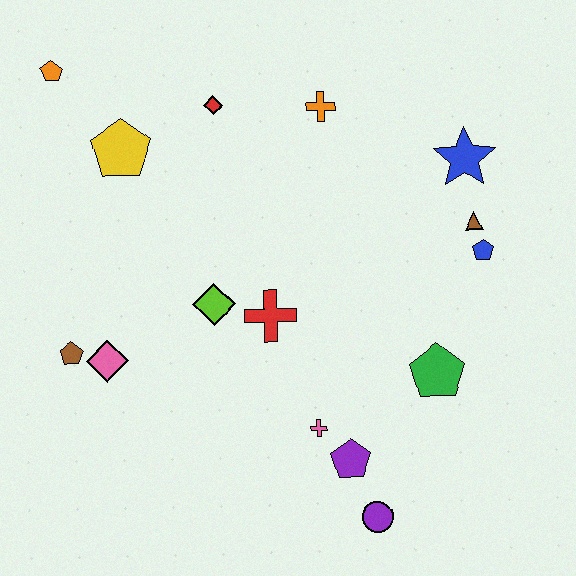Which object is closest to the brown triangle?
The blue pentagon is closest to the brown triangle.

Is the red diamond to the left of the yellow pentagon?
No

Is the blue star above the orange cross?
No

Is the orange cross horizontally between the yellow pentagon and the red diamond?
No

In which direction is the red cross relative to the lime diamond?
The red cross is to the right of the lime diamond.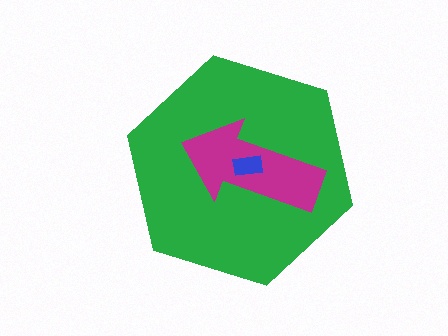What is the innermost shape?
The blue rectangle.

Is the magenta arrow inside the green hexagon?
Yes.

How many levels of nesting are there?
3.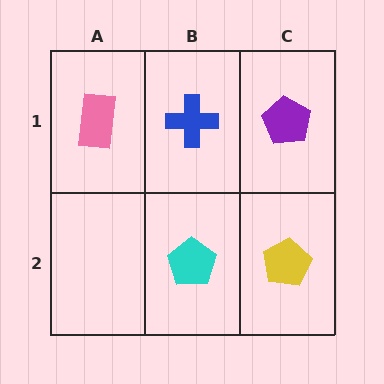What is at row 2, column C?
A yellow pentagon.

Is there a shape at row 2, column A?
No, that cell is empty.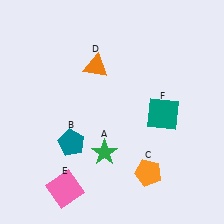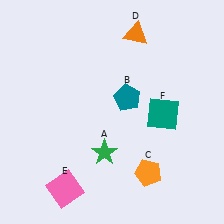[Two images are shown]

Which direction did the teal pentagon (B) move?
The teal pentagon (B) moved right.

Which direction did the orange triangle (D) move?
The orange triangle (D) moved right.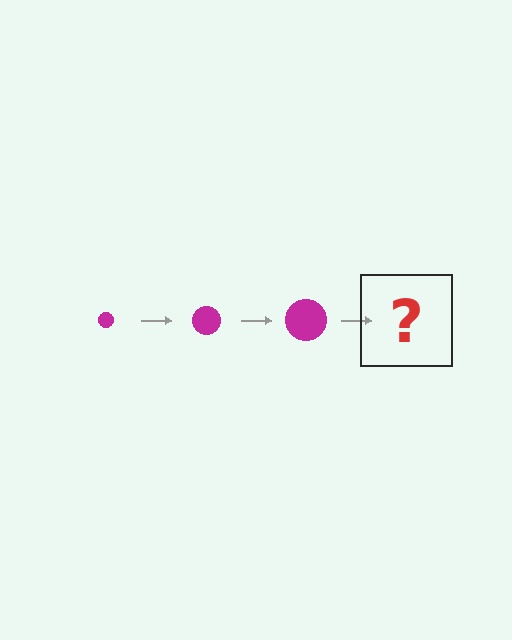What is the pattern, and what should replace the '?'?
The pattern is that the circle gets progressively larger each step. The '?' should be a magenta circle, larger than the previous one.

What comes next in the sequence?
The next element should be a magenta circle, larger than the previous one.